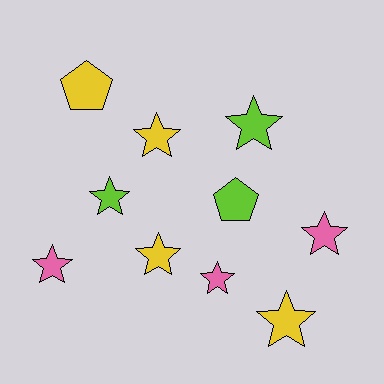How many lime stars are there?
There are 2 lime stars.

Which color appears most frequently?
Yellow, with 4 objects.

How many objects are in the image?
There are 10 objects.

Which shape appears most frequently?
Star, with 8 objects.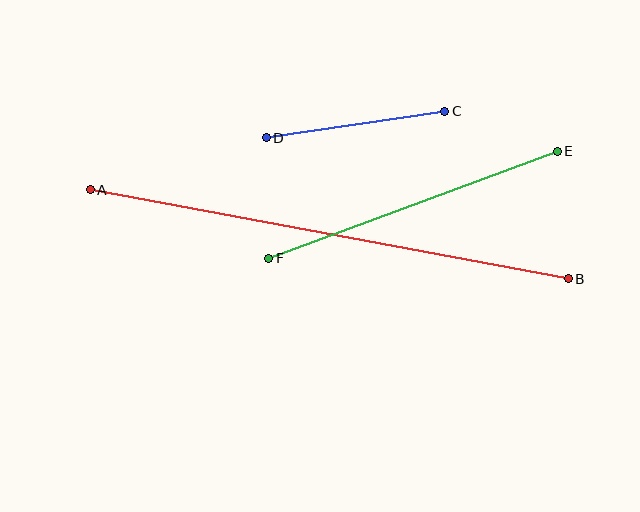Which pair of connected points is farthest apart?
Points A and B are farthest apart.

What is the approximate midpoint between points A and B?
The midpoint is at approximately (329, 234) pixels.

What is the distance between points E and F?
The distance is approximately 308 pixels.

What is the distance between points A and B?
The distance is approximately 486 pixels.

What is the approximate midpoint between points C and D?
The midpoint is at approximately (356, 124) pixels.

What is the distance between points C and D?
The distance is approximately 181 pixels.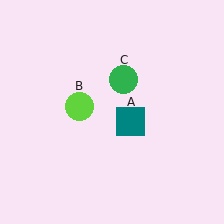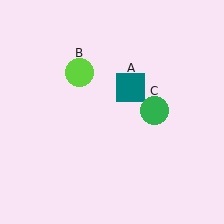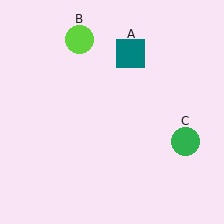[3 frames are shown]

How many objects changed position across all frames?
3 objects changed position: teal square (object A), lime circle (object B), green circle (object C).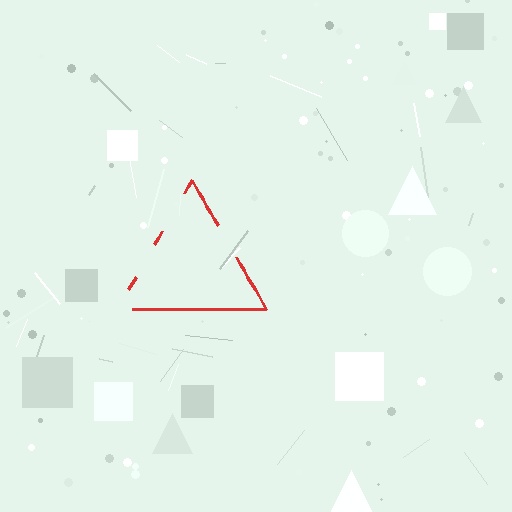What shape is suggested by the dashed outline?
The dashed outline suggests a triangle.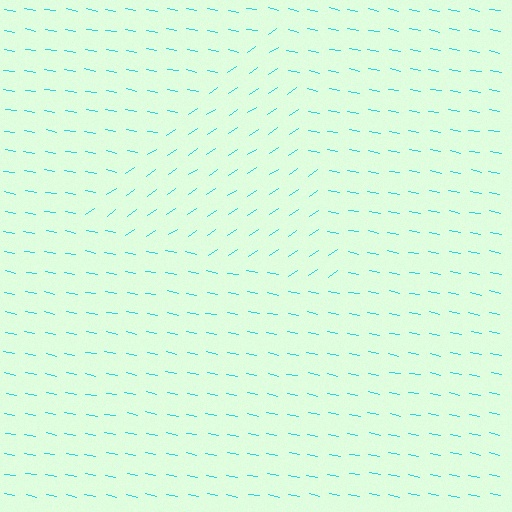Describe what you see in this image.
The image is filled with small cyan line segments. A triangle region in the image has lines oriented differently from the surrounding lines, creating a visible texture boundary.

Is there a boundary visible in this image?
Yes, there is a texture boundary formed by a change in line orientation.